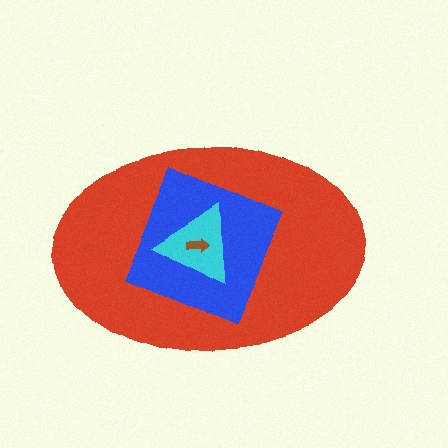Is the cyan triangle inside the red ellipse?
Yes.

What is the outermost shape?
The red ellipse.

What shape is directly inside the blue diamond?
The cyan triangle.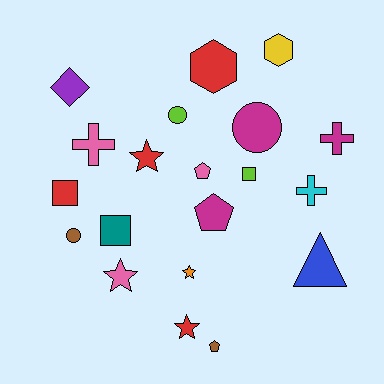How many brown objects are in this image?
There are 2 brown objects.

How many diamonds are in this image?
There is 1 diamond.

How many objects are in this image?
There are 20 objects.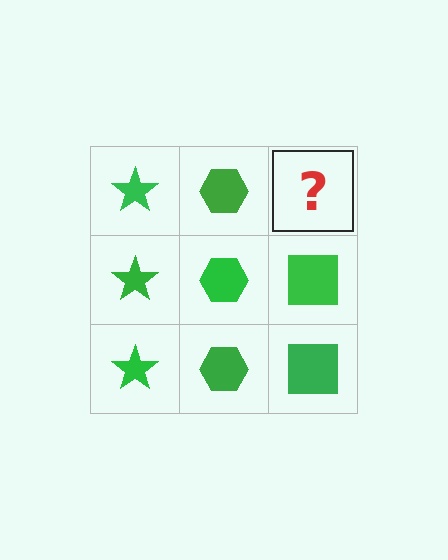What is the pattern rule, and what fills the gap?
The rule is that each column has a consistent shape. The gap should be filled with a green square.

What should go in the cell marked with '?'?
The missing cell should contain a green square.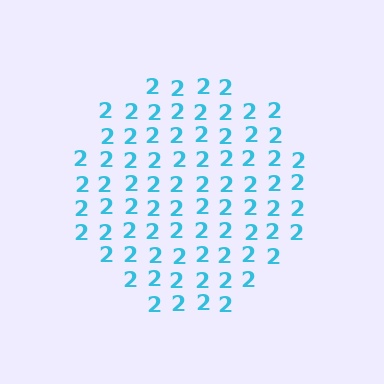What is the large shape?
The large shape is a circle.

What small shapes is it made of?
It is made of small digit 2's.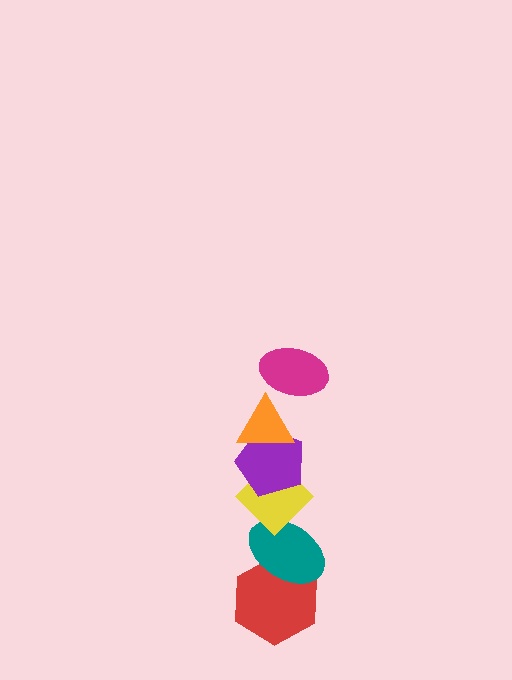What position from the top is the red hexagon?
The red hexagon is 6th from the top.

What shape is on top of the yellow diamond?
The purple pentagon is on top of the yellow diamond.